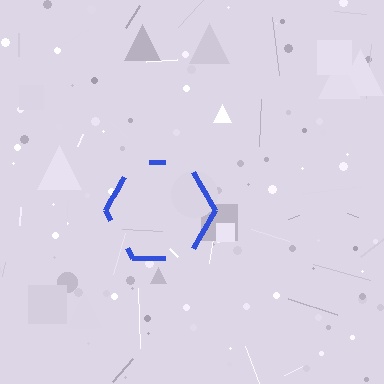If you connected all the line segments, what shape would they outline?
They would outline a hexagon.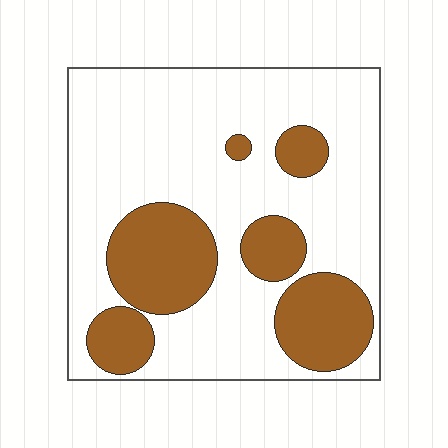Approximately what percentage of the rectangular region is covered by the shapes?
Approximately 30%.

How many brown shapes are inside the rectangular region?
6.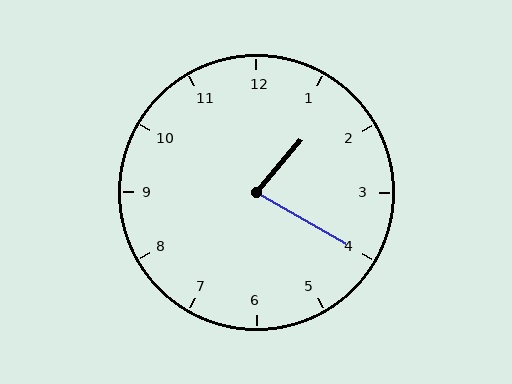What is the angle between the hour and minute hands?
Approximately 80 degrees.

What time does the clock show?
1:20.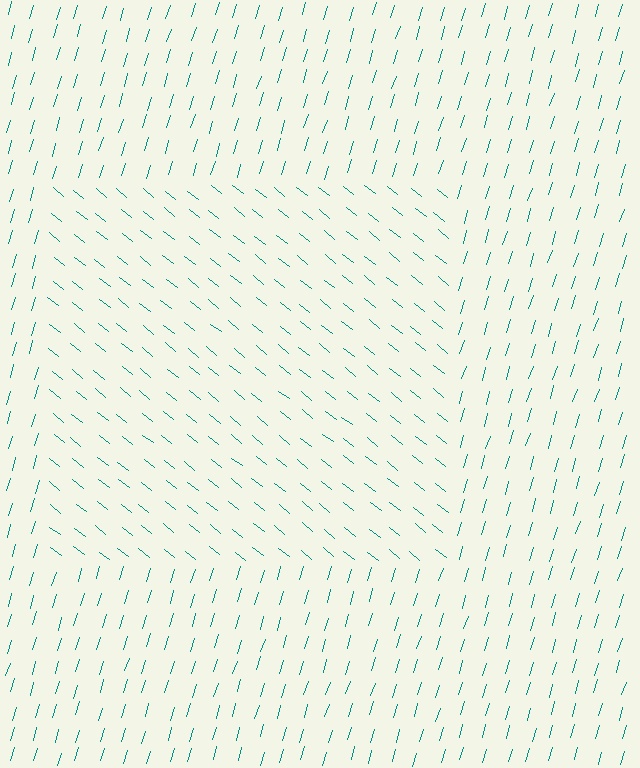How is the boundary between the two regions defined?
The boundary is defined purely by a change in line orientation (approximately 68 degrees difference). All lines are the same color and thickness.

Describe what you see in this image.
The image is filled with small teal line segments. A rectangle region in the image has lines oriented differently from the surrounding lines, creating a visible texture boundary.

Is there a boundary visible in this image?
Yes, there is a texture boundary formed by a change in line orientation.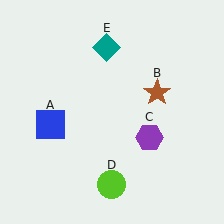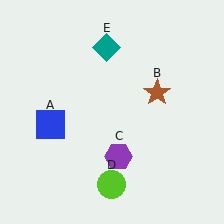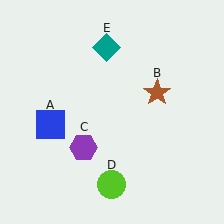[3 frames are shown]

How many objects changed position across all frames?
1 object changed position: purple hexagon (object C).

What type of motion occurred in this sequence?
The purple hexagon (object C) rotated clockwise around the center of the scene.